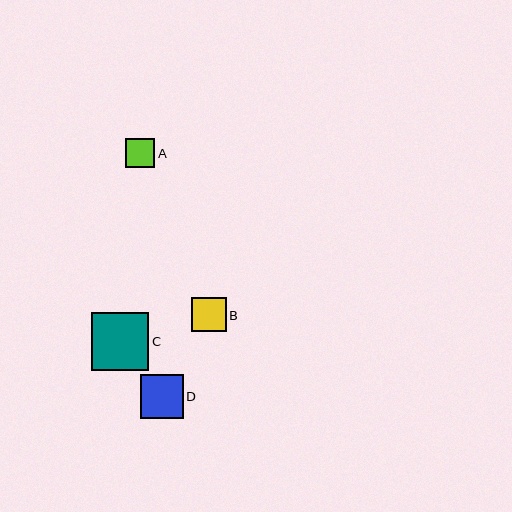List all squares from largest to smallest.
From largest to smallest: C, D, B, A.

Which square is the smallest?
Square A is the smallest with a size of approximately 29 pixels.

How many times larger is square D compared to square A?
Square D is approximately 1.5 times the size of square A.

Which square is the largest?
Square C is the largest with a size of approximately 58 pixels.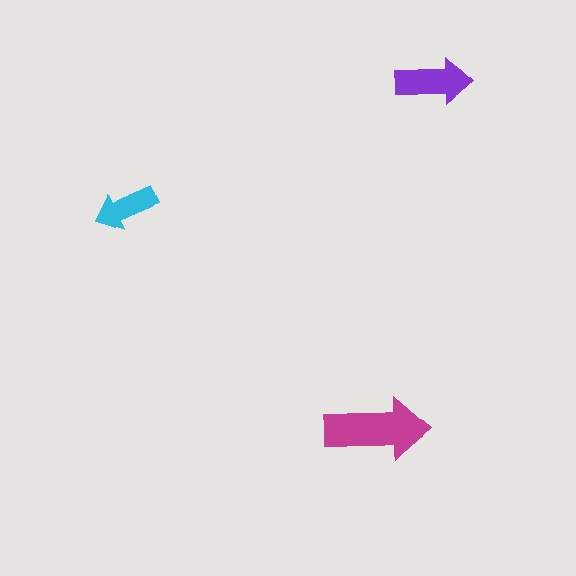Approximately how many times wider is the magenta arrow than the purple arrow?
About 1.5 times wider.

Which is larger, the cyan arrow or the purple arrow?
The purple one.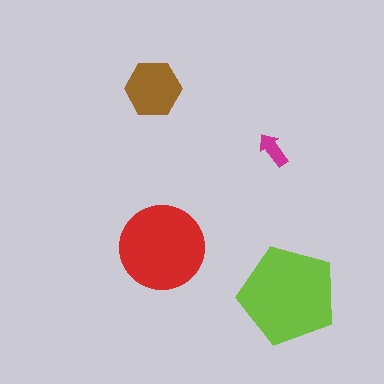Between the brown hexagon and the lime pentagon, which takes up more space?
The lime pentagon.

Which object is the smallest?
The magenta arrow.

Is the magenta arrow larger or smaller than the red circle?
Smaller.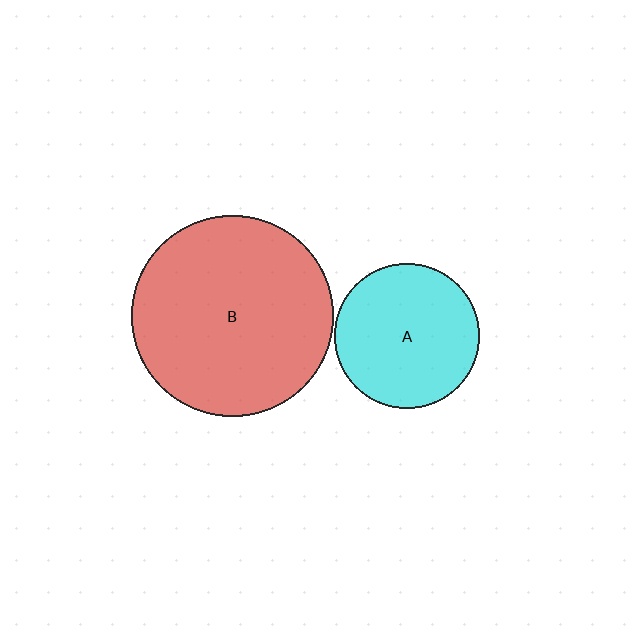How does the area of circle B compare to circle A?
Approximately 1.9 times.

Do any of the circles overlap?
No, none of the circles overlap.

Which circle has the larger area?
Circle B (red).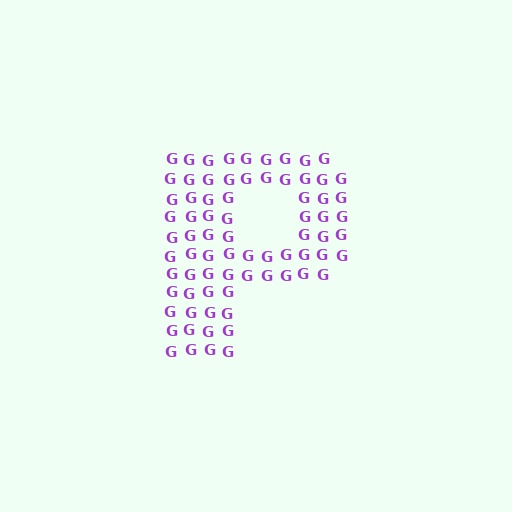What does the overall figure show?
The overall figure shows the letter P.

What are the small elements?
The small elements are letter G's.